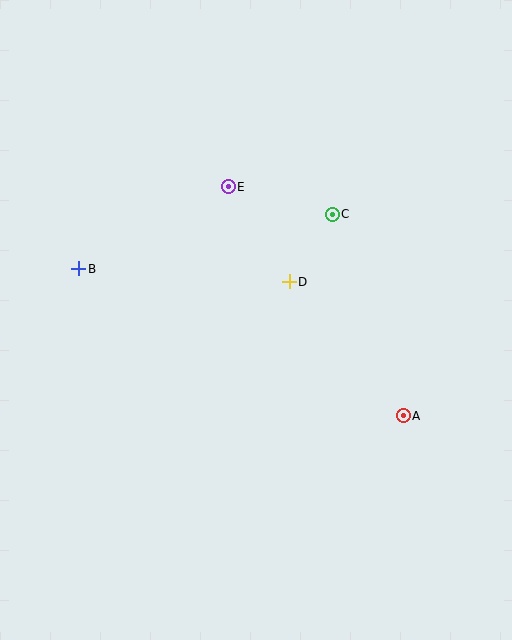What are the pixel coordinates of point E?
Point E is at (228, 187).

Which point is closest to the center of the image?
Point D at (289, 282) is closest to the center.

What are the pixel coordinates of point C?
Point C is at (332, 214).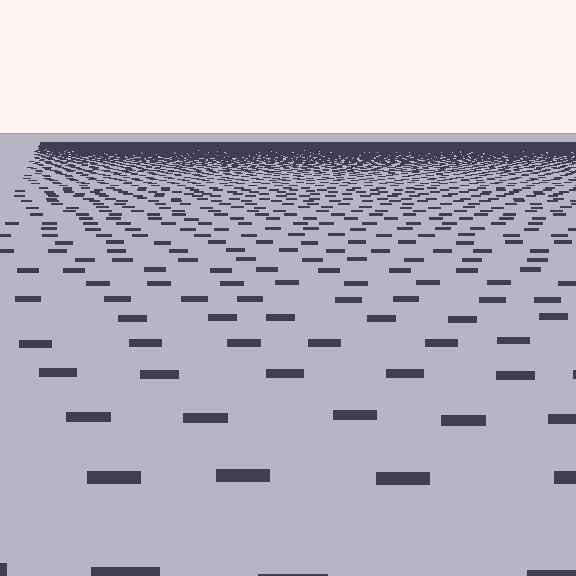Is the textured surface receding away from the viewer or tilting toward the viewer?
The surface is receding away from the viewer. Texture elements get smaller and denser toward the top.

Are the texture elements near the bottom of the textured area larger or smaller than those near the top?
Larger. Near the bottom, elements are closer to the viewer and appear at a bigger on-screen size.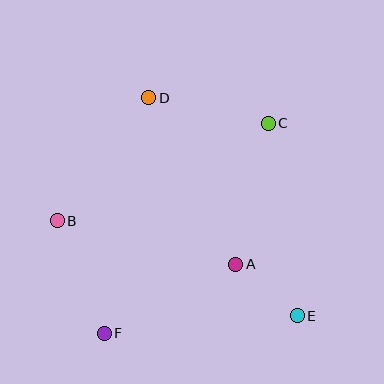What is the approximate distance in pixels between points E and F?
The distance between E and F is approximately 194 pixels.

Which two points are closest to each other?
Points A and E are closest to each other.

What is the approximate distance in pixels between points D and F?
The distance between D and F is approximately 240 pixels.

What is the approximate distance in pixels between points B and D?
The distance between B and D is approximately 154 pixels.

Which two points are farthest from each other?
Points C and F are farthest from each other.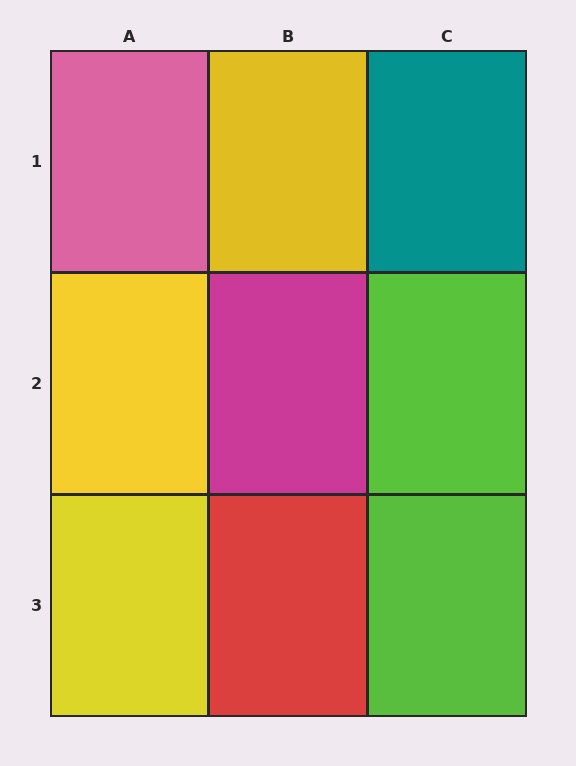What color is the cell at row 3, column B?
Red.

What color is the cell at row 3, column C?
Lime.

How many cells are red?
1 cell is red.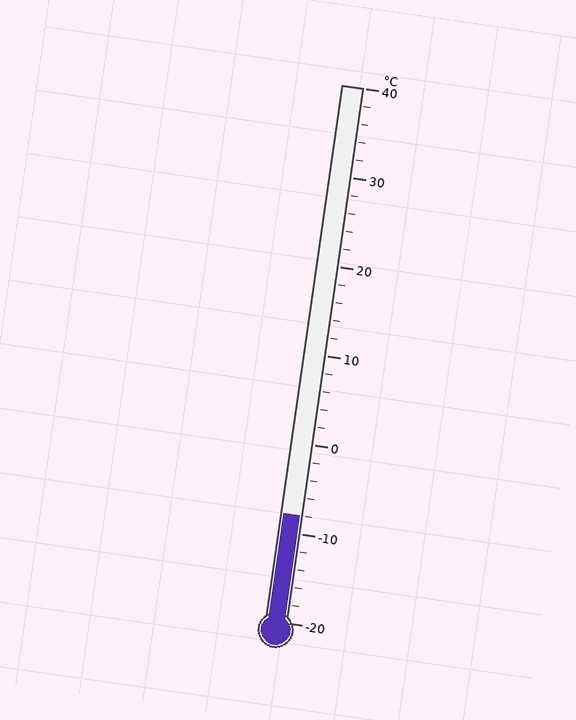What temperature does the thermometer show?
The thermometer shows approximately -8°C.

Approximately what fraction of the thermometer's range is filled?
The thermometer is filled to approximately 20% of its range.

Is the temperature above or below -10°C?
The temperature is above -10°C.